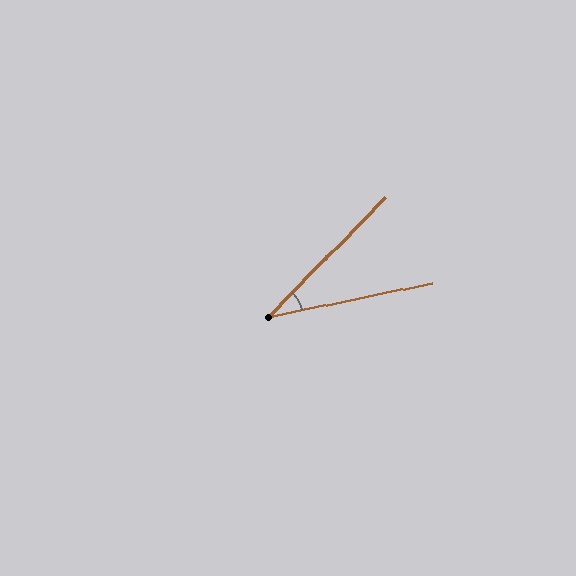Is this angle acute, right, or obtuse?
It is acute.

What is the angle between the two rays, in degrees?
Approximately 34 degrees.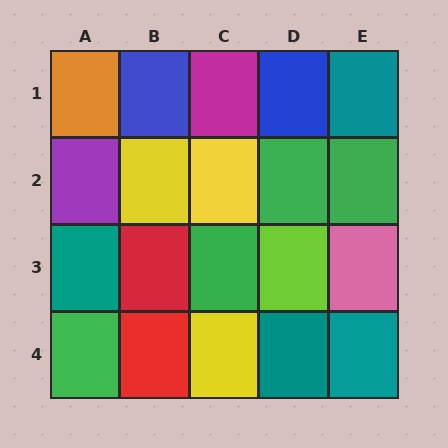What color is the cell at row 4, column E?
Teal.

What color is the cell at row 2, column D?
Green.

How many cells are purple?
1 cell is purple.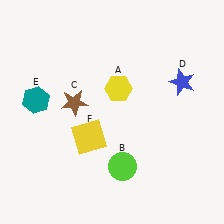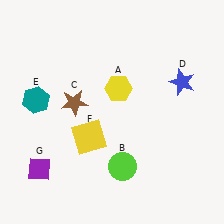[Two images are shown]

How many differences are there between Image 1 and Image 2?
There is 1 difference between the two images.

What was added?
A purple diamond (G) was added in Image 2.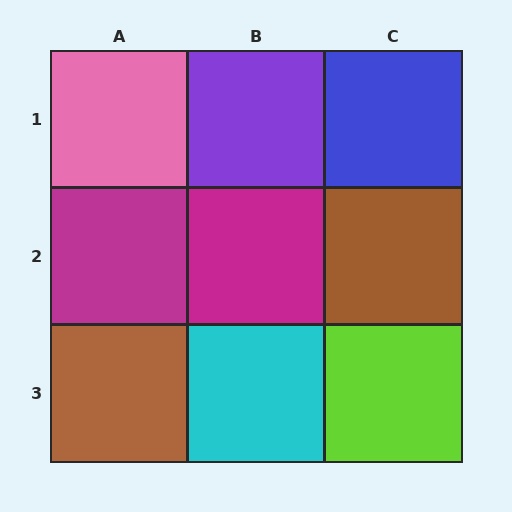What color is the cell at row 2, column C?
Brown.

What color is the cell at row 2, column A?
Magenta.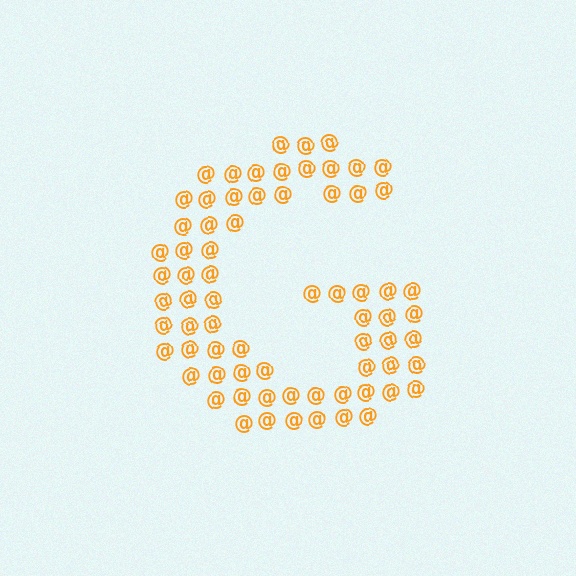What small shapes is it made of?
It is made of small at signs.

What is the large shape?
The large shape is the letter G.